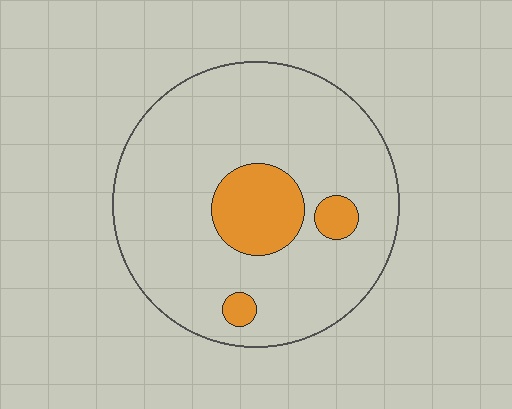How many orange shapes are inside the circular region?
3.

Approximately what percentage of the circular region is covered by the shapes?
Approximately 15%.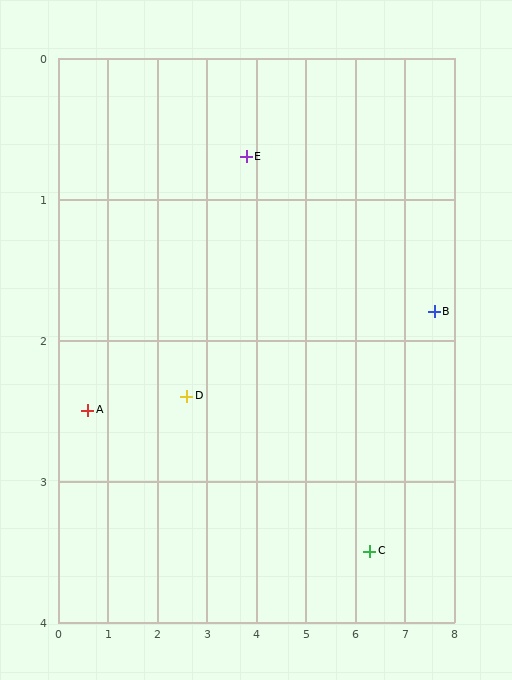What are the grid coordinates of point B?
Point B is at approximately (7.6, 1.8).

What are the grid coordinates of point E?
Point E is at approximately (3.8, 0.7).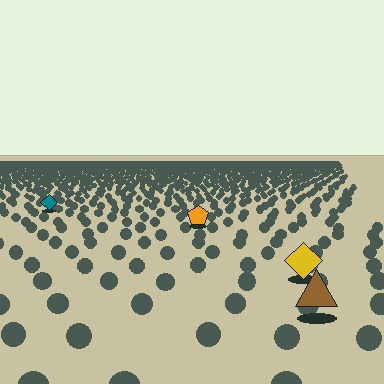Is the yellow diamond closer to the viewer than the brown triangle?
No. The brown triangle is closer — you can tell from the texture gradient: the ground texture is coarser near it.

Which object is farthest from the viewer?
The teal diamond is farthest from the viewer. It appears smaller and the ground texture around it is denser.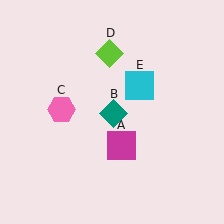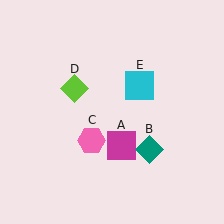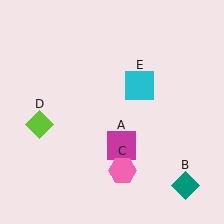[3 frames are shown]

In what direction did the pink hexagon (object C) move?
The pink hexagon (object C) moved down and to the right.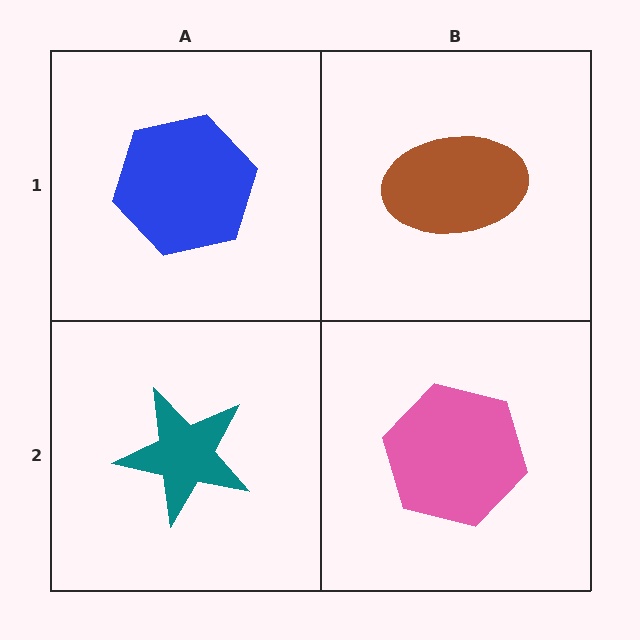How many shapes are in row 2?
2 shapes.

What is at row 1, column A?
A blue hexagon.